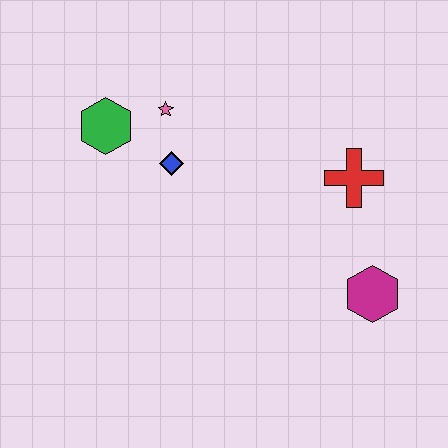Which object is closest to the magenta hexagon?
The red cross is closest to the magenta hexagon.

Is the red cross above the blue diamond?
No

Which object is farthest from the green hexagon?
The magenta hexagon is farthest from the green hexagon.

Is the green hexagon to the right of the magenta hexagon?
No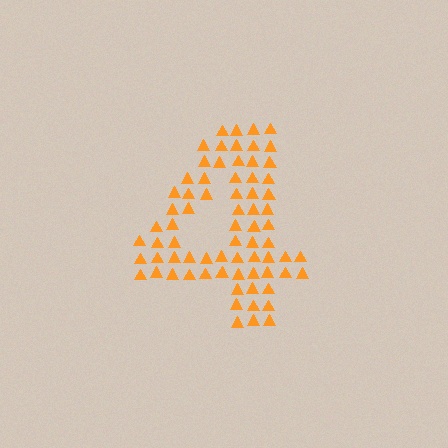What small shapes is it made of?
It is made of small triangles.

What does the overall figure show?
The overall figure shows the digit 4.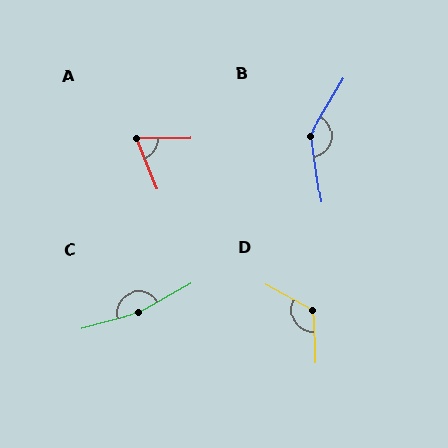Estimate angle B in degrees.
Approximately 141 degrees.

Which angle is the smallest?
A, at approximately 69 degrees.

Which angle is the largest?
C, at approximately 166 degrees.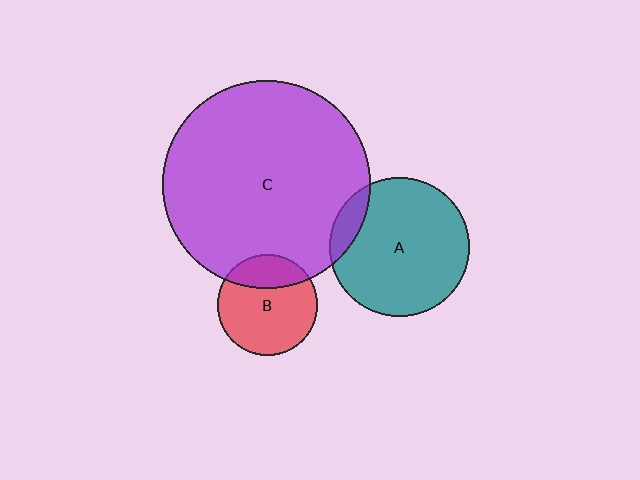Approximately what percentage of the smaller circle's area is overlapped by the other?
Approximately 10%.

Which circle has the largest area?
Circle C (purple).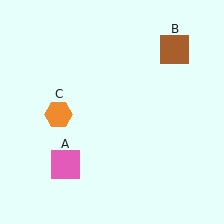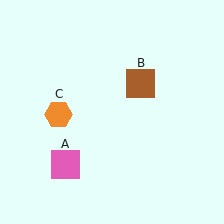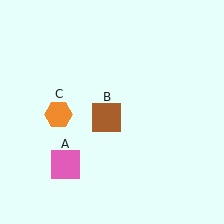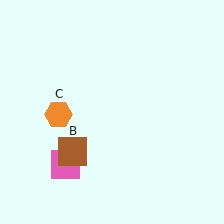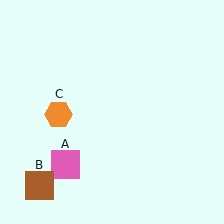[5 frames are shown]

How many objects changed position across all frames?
1 object changed position: brown square (object B).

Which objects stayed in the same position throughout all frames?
Pink square (object A) and orange hexagon (object C) remained stationary.